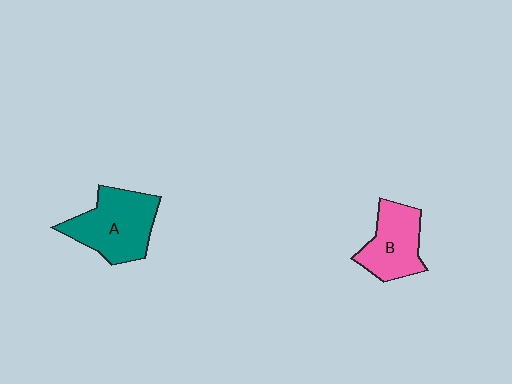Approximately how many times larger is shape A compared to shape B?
Approximately 1.3 times.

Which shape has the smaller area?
Shape B (pink).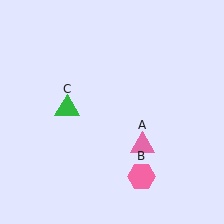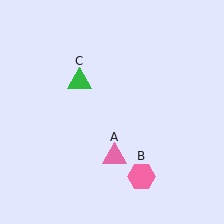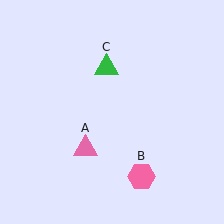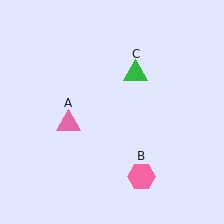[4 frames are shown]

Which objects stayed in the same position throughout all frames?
Pink hexagon (object B) remained stationary.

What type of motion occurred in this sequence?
The pink triangle (object A), green triangle (object C) rotated clockwise around the center of the scene.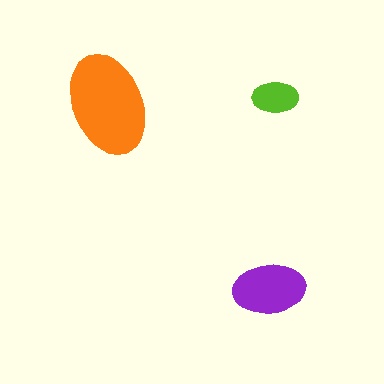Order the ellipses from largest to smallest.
the orange one, the purple one, the lime one.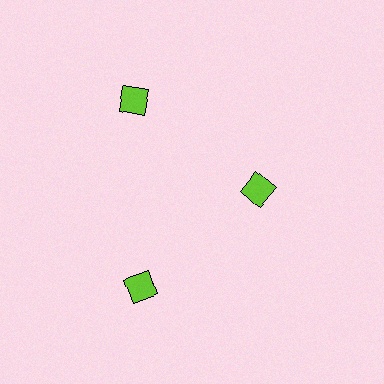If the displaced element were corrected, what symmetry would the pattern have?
It would have 3-fold rotational symmetry — the pattern would map onto itself every 120 degrees.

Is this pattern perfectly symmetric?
No. The 3 lime squares are arranged in a ring, but one element near the 3 o'clock position is pulled inward toward the center, breaking the 3-fold rotational symmetry.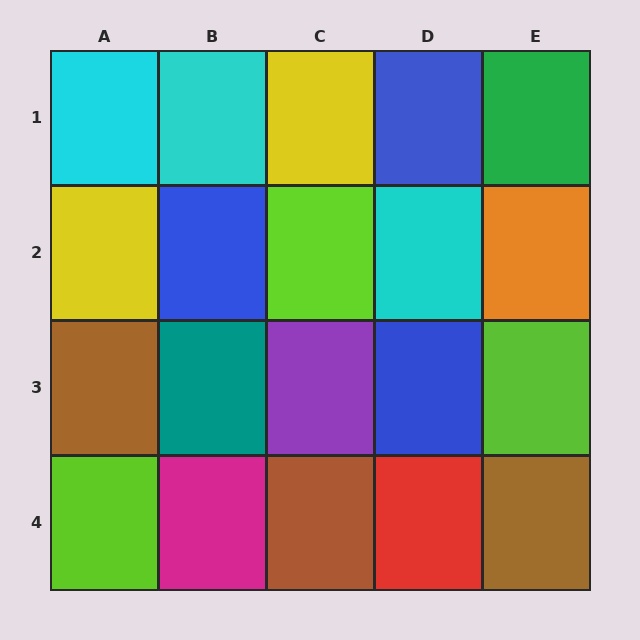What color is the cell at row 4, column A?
Lime.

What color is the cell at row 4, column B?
Magenta.